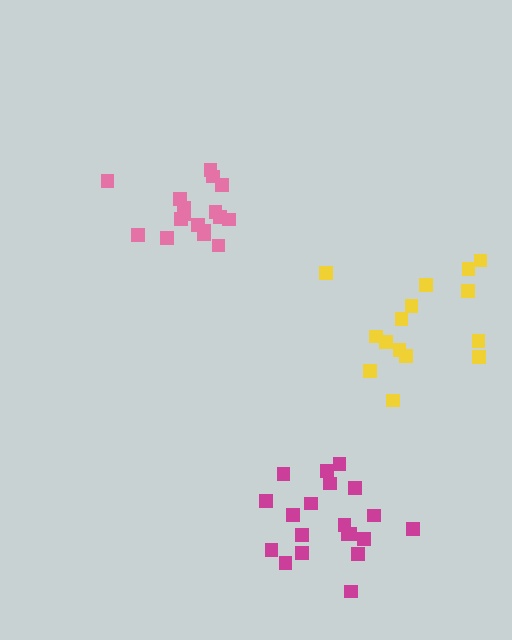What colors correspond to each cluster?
The clusters are colored: pink, yellow, magenta.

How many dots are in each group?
Group 1: 17 dots, Group 2: 15 dots, Group 3: 20 dots (52 total).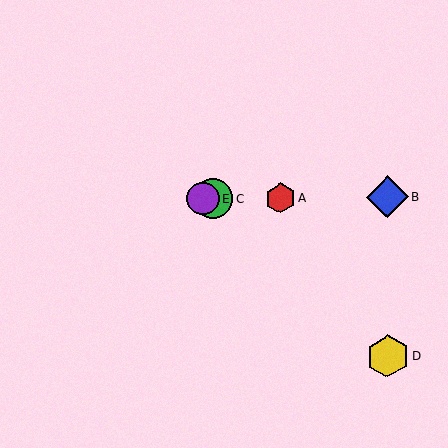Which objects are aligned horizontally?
Objects A, B, C, E are aligned horizontally.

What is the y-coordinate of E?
Object E is at y≈199.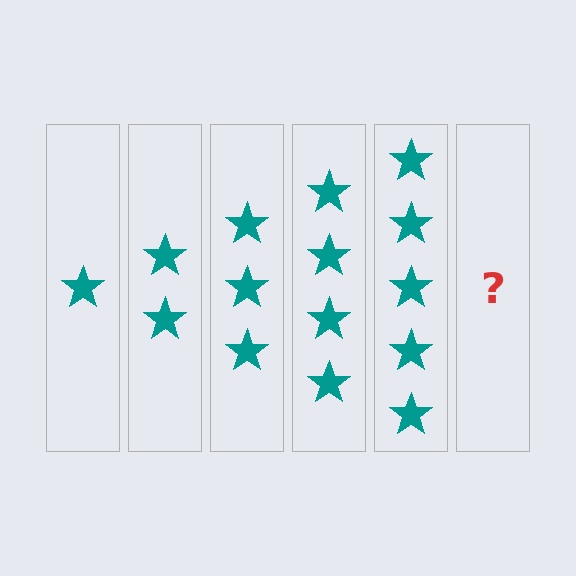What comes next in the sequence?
The next element should be 6 stars.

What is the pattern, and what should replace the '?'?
The pattern is that each step adds one more star. The '?' should be 6 stars.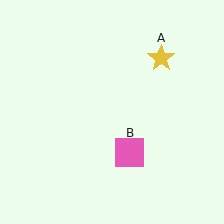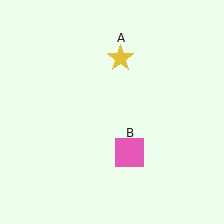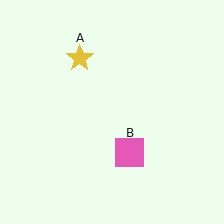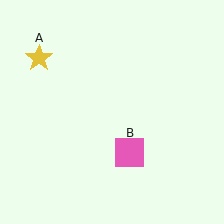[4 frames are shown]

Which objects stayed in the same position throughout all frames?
Pink square (object B) remained stationary.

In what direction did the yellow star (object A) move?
The yellow star (object A) moved left.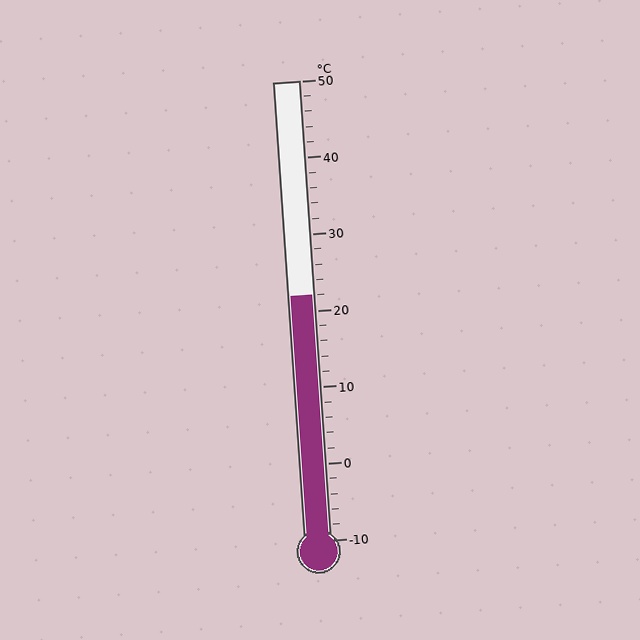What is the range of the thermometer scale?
The thermometer scale ranges from -10°C to 50°C.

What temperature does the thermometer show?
The thermometer shows approximately 22°C.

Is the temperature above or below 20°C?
The temperature is above 20°C.